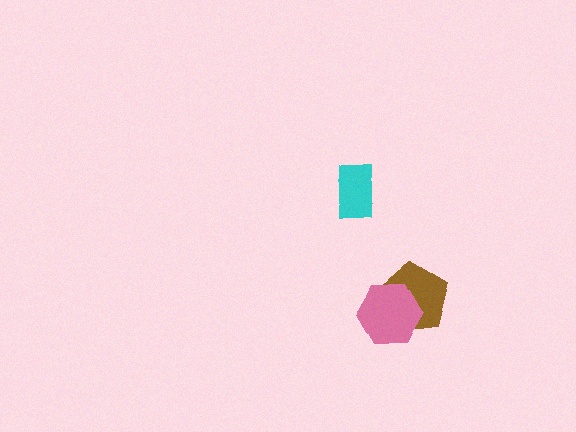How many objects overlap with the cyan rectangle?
0 objects overlap with the cyan rectangle.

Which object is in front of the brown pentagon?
The pink hexagon is in front of the brown pentagon.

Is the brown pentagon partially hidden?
Yes, it is partially covered by another shape.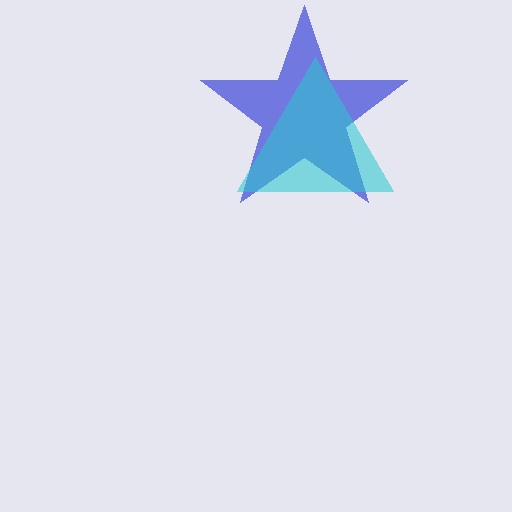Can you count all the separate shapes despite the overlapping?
Yes, there are 2 separate shapes.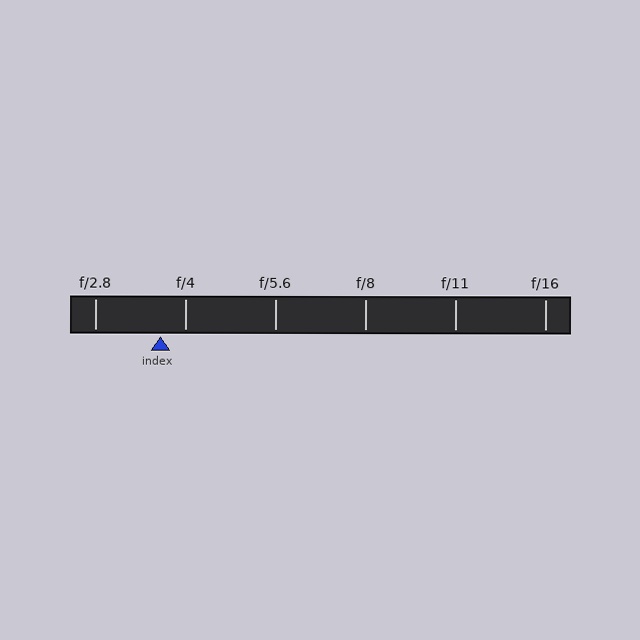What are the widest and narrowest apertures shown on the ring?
The widest aperture shown is f/2.8 and the narrowest is f/16.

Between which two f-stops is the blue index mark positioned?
The index mark is between f/2.8 and f/4.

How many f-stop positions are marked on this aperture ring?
There are 6 f-stop positions marked.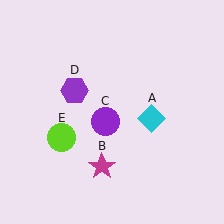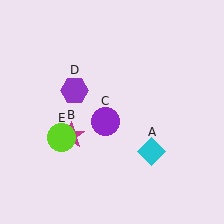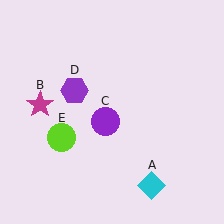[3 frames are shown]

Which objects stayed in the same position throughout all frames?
Purple circle (object C) and purple hexagon (object D) and lime circle (object E) remained stationary.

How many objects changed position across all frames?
2 objects changed position: cyan diamond (object A), magenta star (object B).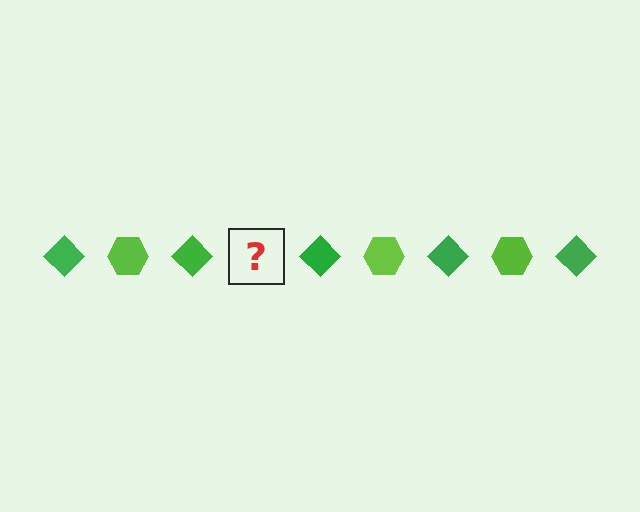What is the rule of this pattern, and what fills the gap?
The rule is that the pattern alternates between green diamond and lime hexagon. The gap should be filled with a lime hexagon.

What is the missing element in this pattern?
The missing element is a lime hexagon.